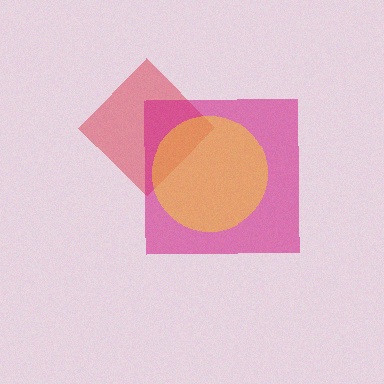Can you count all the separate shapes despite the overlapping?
Yes, there are 3 separate shapes.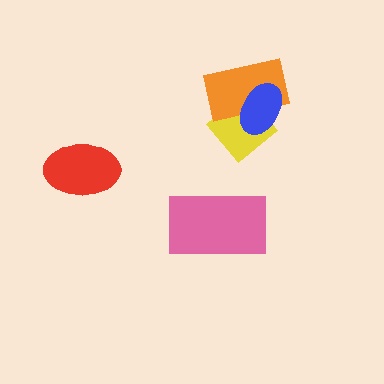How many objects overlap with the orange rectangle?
2 objects overlap with the orange rectangle.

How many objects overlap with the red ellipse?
0 objects overlap with the red ellipse.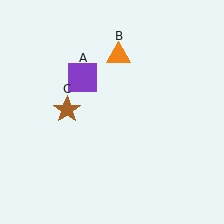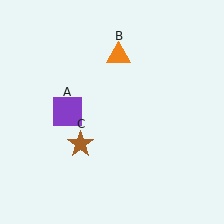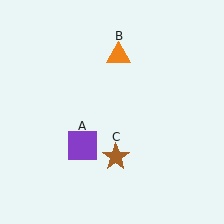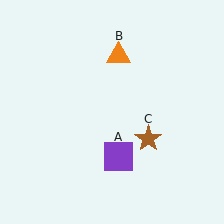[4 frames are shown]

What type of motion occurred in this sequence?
The purple square (object A), brown star (object C) rotated counterclockwise around the center of the scene.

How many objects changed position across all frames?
2 objects changed position: purple square (object A), brown star (object C).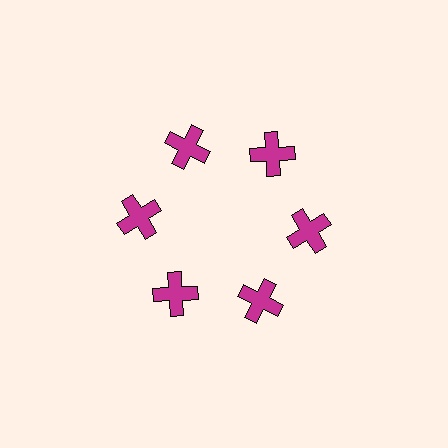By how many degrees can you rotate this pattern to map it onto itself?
The pattern maps onto itself every 60 degrees of rotation.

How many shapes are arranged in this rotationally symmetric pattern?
There are 6 shapes, arranged in 6 groups of 1.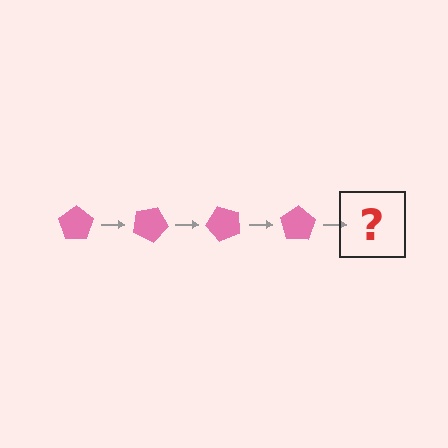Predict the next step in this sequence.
The next step is a pink pentagon rotated 100 degrees.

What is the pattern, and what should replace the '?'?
The pattern is that the pentagon rotates 25 degrees each step. The '?' should be a pink pentagon rotated 100 degrees.